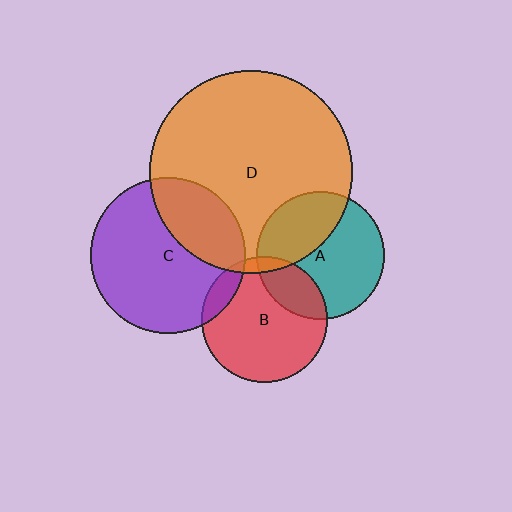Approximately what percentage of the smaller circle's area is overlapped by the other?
Approximately 35%.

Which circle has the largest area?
Circle D (orange).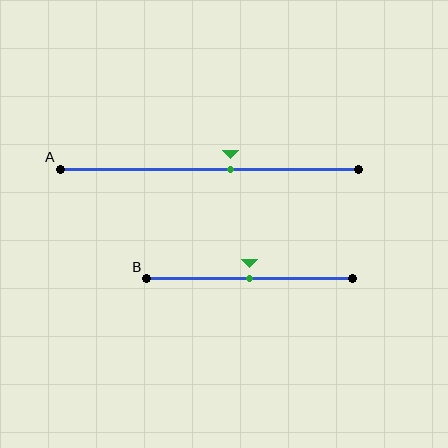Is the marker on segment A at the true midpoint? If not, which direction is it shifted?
No, the marker on segment A is shifted to the right by about 7% of the segment length.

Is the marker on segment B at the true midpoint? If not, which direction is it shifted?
Yes, the marker on segment B is at the true midpoint.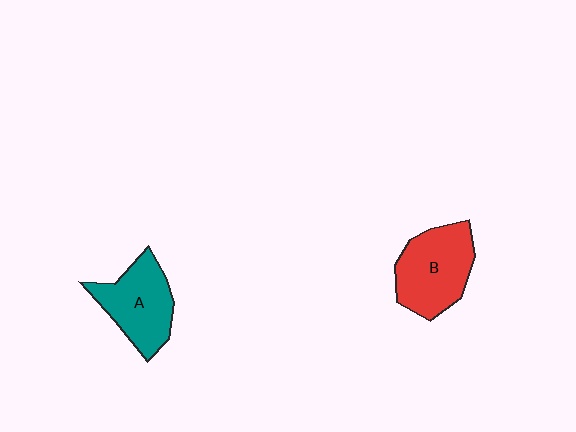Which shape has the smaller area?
Shape A (teal).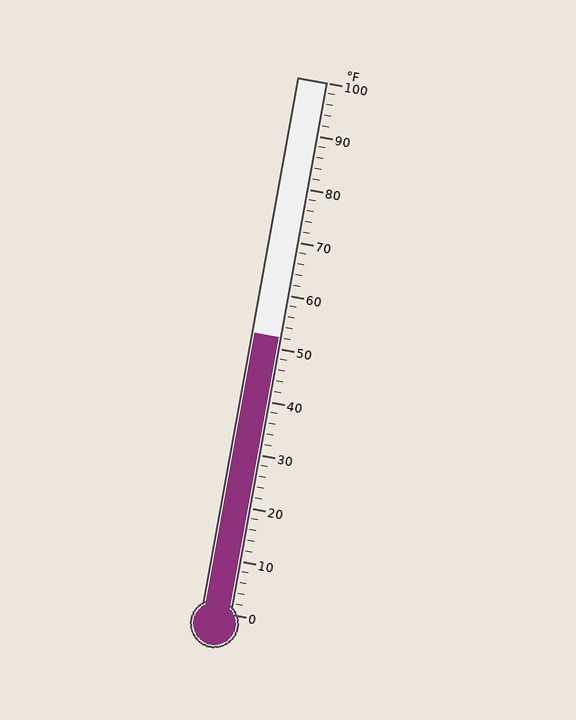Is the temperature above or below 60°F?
The temperature is below 60°F.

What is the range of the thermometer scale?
The thermometer scale ranges from 0°F to 100°F.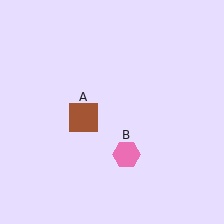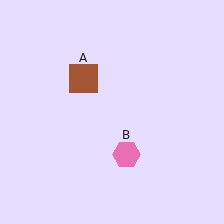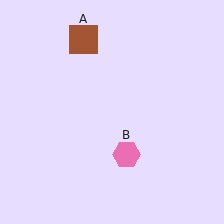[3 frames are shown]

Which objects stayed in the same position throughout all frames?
Pink hexagon (object B) remained stationary.